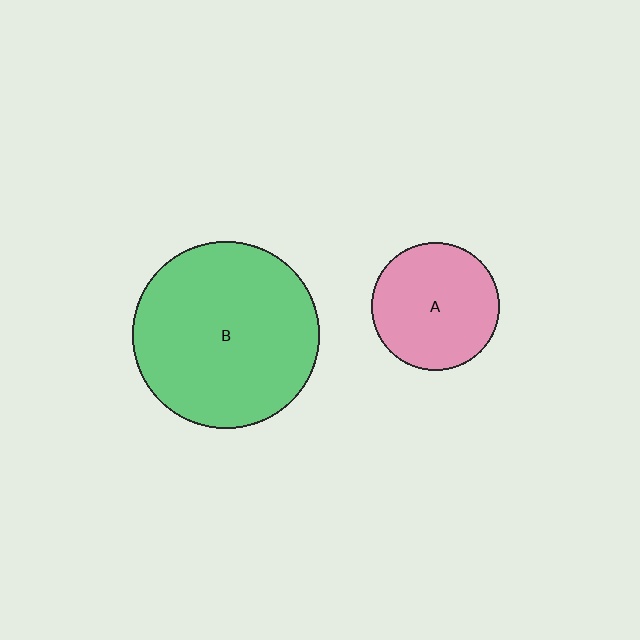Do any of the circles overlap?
No, none of the circles overlap.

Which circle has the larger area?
Circle B (green).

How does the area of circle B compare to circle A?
Approximately 2.1 times.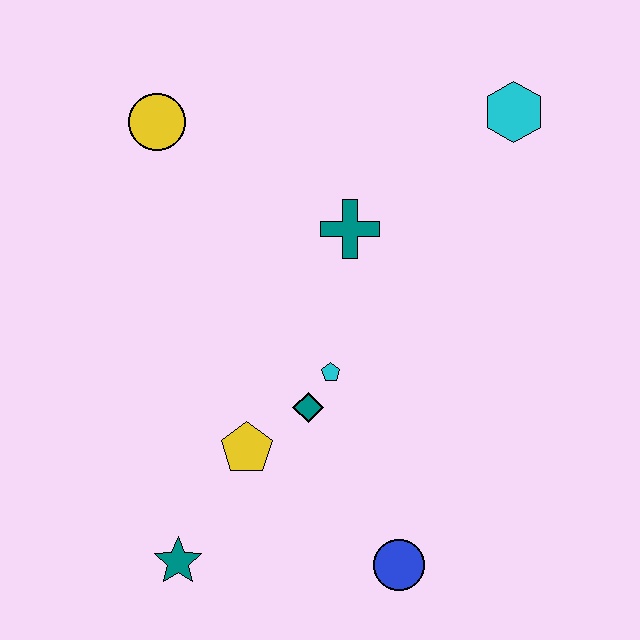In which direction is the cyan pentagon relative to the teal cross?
The cyan pentagon is below the teal cross.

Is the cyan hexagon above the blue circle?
Yes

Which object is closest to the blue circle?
The teal diamond is closest to the blue circle.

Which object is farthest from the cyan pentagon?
The cyan hexagon is farthest from the cyan pentagon.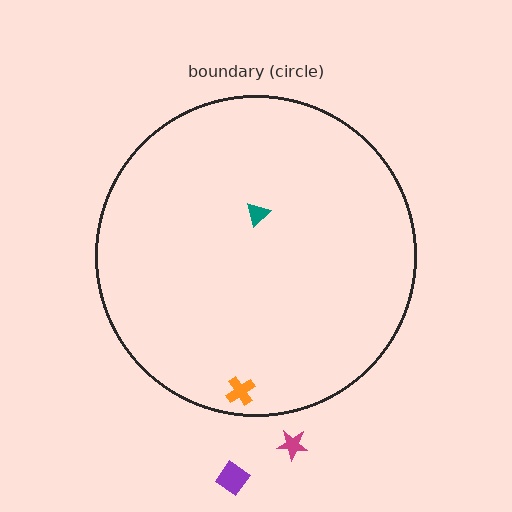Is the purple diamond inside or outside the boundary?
Outside.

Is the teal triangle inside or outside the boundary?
Inside.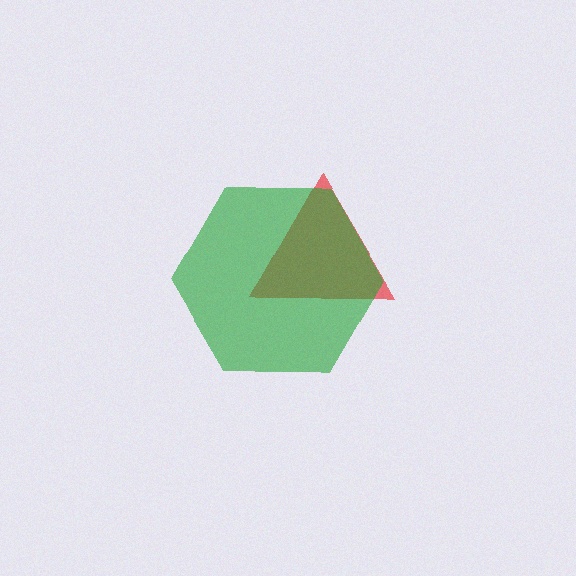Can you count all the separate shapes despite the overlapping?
Yes, there are 2 separate shapes.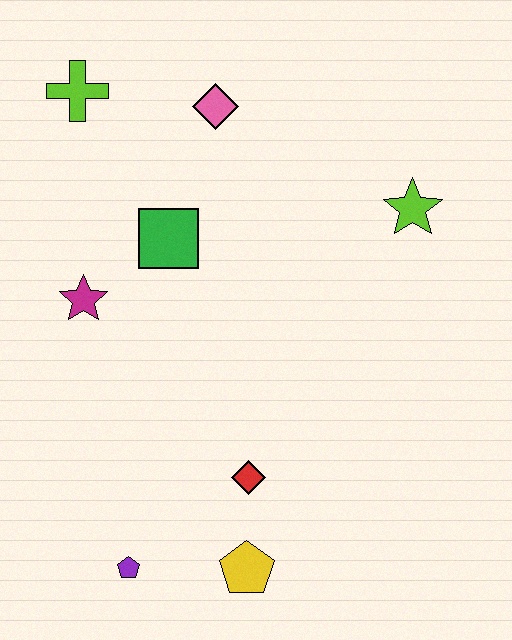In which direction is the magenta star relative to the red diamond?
The magenta star is above the red diamond.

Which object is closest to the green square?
The magenta star is closest to the green square.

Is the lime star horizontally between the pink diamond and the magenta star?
No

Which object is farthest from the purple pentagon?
The lime cross is farthest from the purple pentagon.